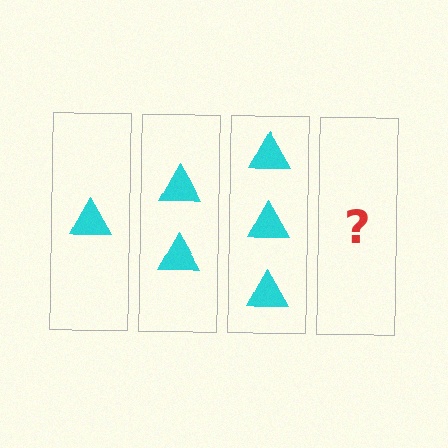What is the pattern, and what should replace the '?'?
The pattern is that each step adds one more triangle. The '?' should be 4 triangles.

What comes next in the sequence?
The next element should be 4 triangles.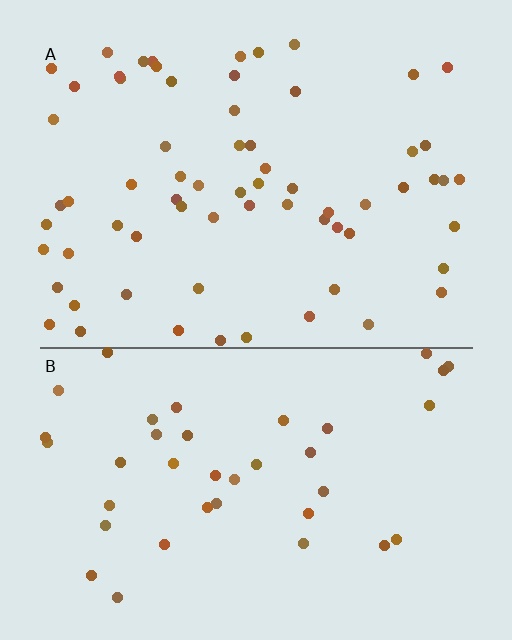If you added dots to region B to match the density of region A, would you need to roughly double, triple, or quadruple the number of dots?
Approximately double.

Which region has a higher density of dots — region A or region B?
A (the top).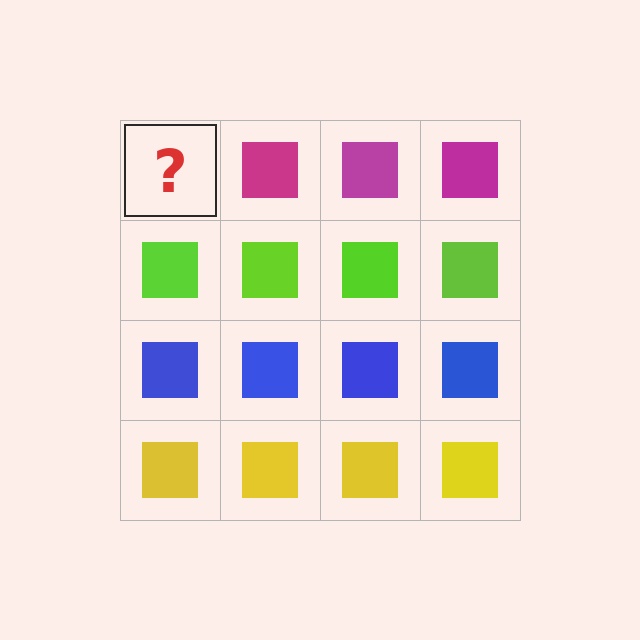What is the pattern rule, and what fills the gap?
The rule is that each row has a consistent color. The gap should be filled with a magenta square.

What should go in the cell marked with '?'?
The missing cell should contain a magenta square.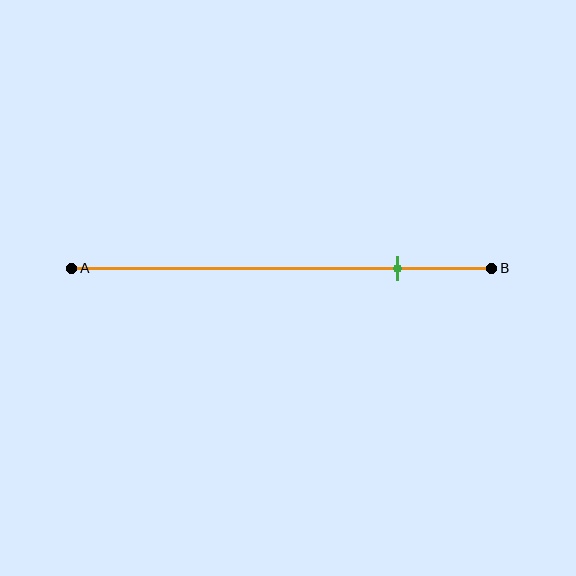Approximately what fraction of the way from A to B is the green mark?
The green mark is approximately 80% of the way from A to B.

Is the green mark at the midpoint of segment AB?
No, the mark is at about 80% from A, not at the 50% midpoint.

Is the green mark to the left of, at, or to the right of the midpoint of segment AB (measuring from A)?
The green mark is to the right of the midpoint of segment AB.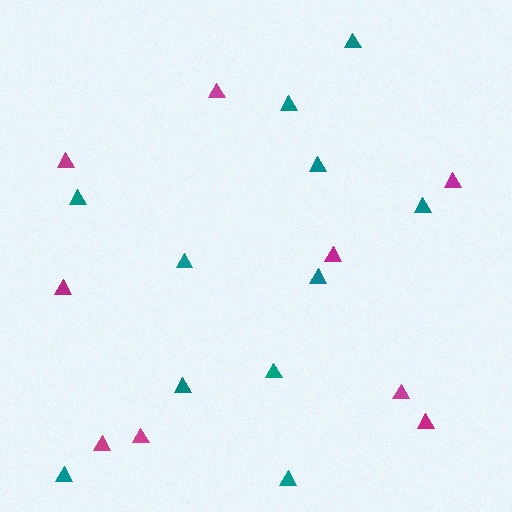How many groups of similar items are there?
There are 2 groups: one group of magenta triangles (9) and one group of teal triangles (11).